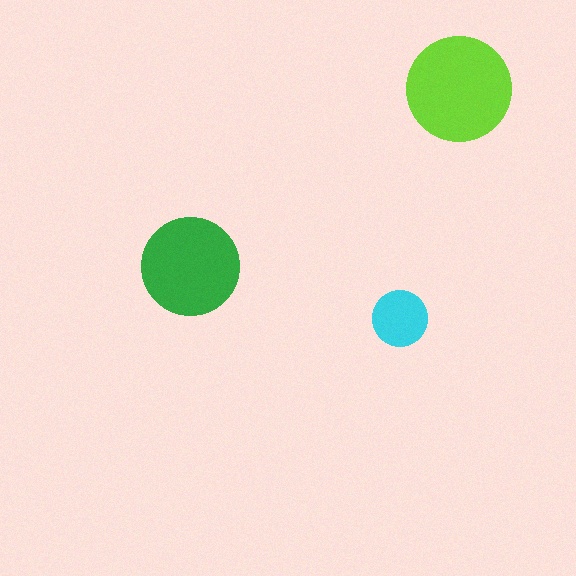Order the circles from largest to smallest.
the lime one, the green one, the cyan one.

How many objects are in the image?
There are 3 objects in the image.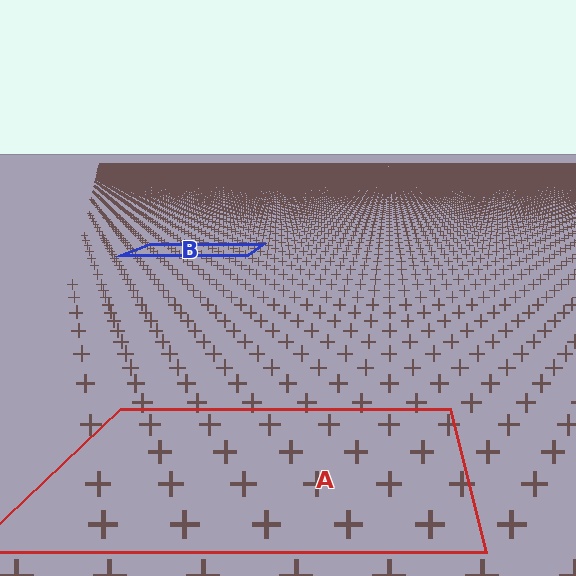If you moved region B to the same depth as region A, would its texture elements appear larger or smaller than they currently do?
They would appear larger. At a closer depth, the same texture elements are projected at a bigger on-screen size.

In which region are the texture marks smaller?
The texture marks are smaller in region B, because it is farther away.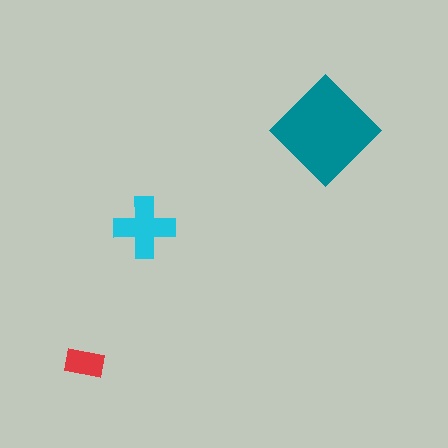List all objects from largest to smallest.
The teal diamond, the cyan cross, the red rectangle.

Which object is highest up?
The teal diamond is topmost.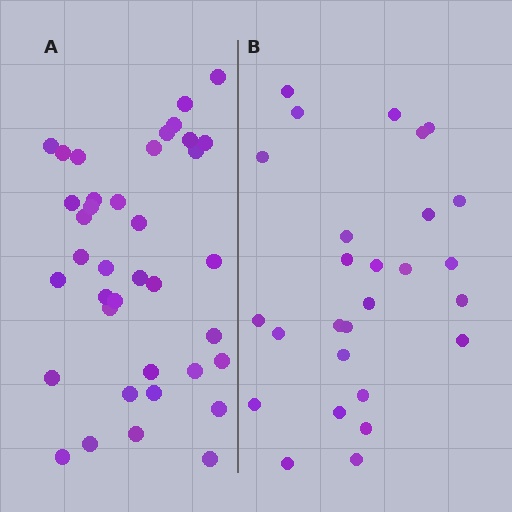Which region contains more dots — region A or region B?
Region A (the left region) has more dots.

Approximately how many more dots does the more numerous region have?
Region A has roughly 12 or so more dots than region B.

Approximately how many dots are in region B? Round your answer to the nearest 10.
About 30 dots. (The exact count is 27, which rounds to 30.)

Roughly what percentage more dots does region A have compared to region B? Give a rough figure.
About 40% more.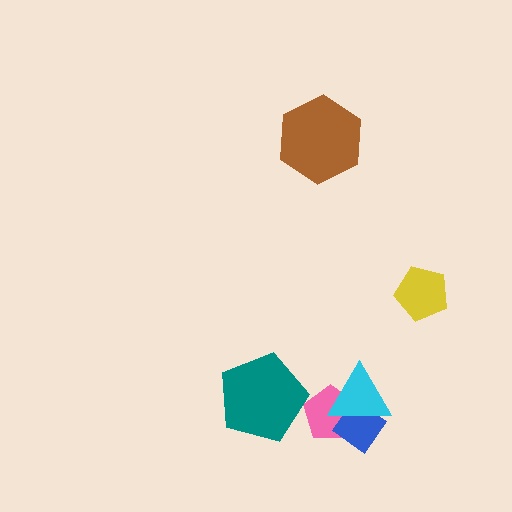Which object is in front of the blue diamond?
The cyan triangle is in front of the blue diamond.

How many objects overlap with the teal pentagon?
0 objects overlap with the teal pentagon.